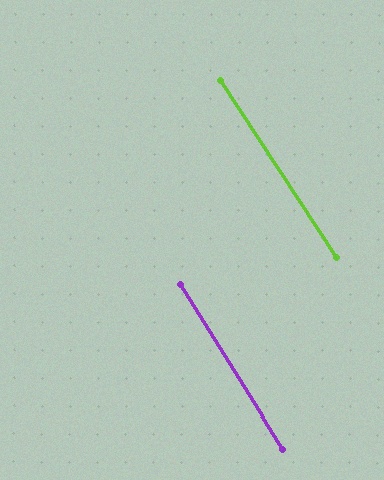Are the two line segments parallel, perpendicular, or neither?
Parallel — their directions differ by only 1.6°.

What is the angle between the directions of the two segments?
Approximately 2 degrees.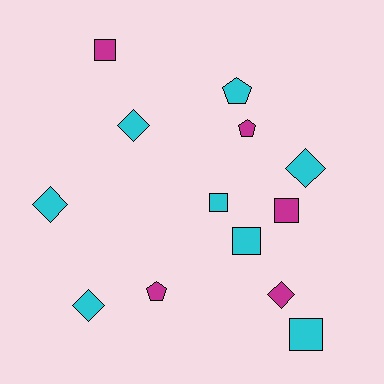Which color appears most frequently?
Cyan, with 8 objects.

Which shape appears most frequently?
Diamond, with 5 objects.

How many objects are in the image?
There are 13 objects.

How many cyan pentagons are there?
There is 1 cyan pentagon.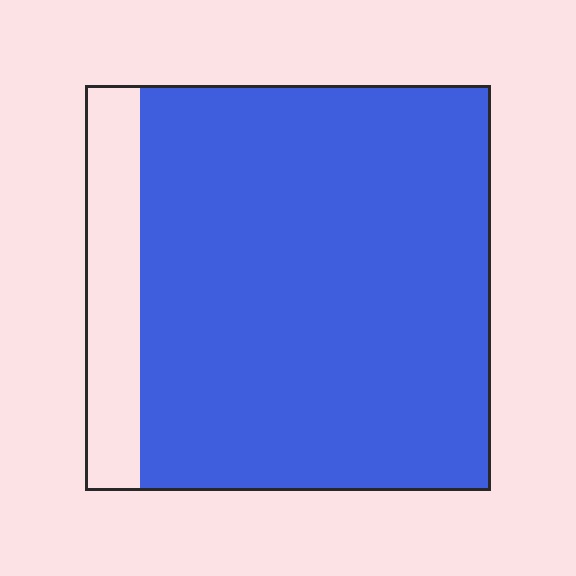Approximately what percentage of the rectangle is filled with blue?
Approximately 85%.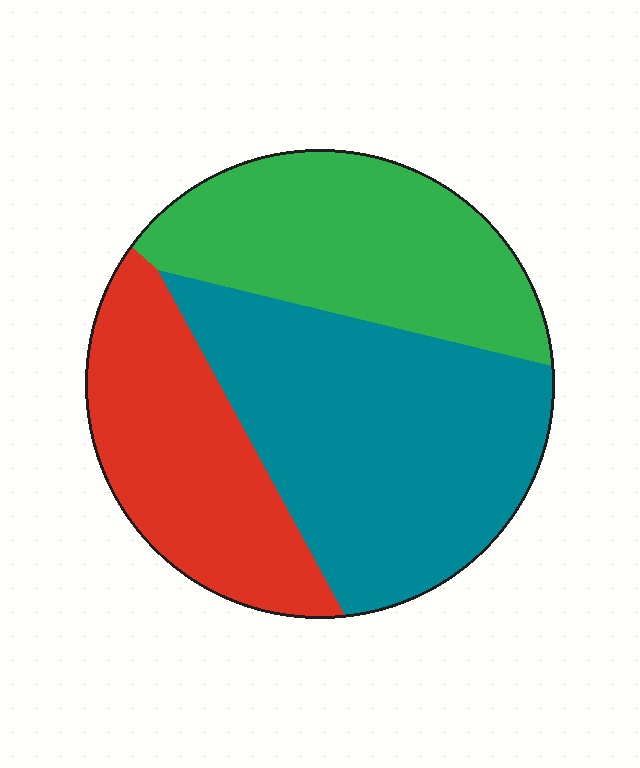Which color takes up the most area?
Teal, at roughly 45%.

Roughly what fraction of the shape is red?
Red covers 27% of the shape.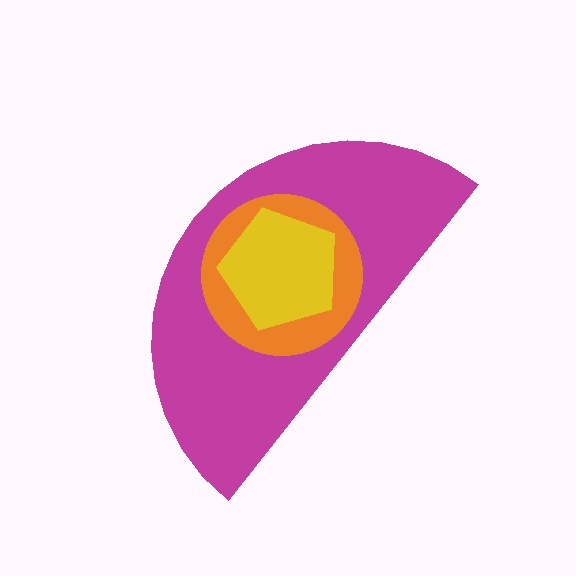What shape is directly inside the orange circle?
The yellow pentagon.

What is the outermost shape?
The magenta semicircle.